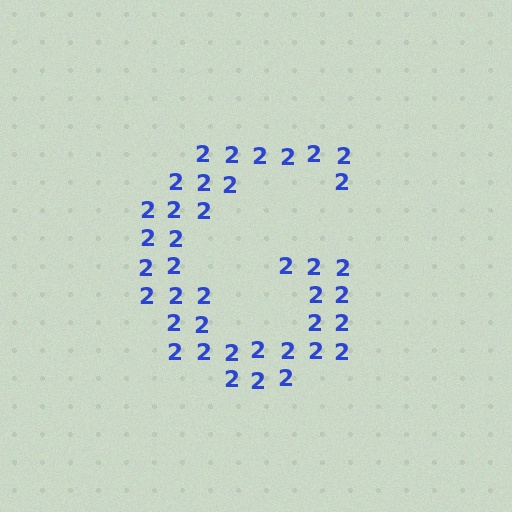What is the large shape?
The large shape is the letter G.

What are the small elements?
The small elements are digit 2's.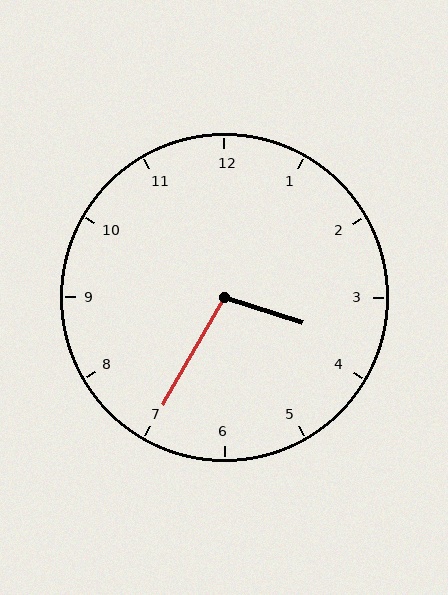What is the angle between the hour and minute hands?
Approximately 102 degrees.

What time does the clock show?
3:35.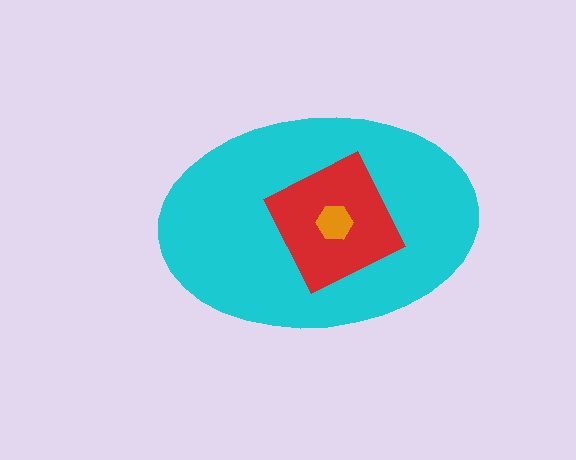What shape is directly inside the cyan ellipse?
The red diamond.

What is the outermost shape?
The cyan ellipse.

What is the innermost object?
The orange hexagon.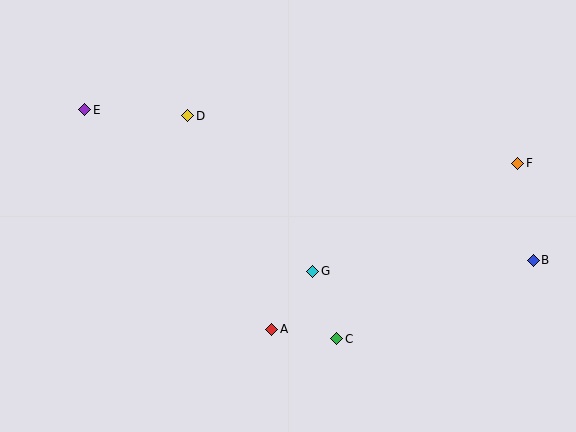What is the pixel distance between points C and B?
The distance between C and B is 211 pixels.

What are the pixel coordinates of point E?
Point E is at (85, 110).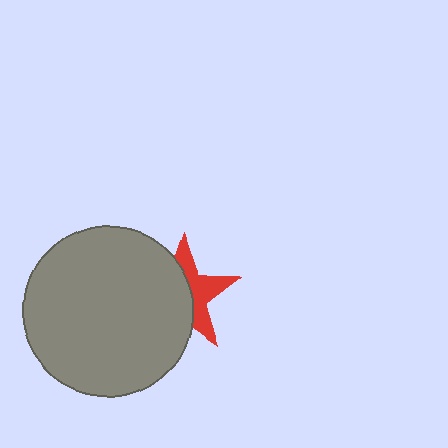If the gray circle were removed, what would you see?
You would see the complete red star.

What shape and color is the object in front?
The object in front is a gray circle.